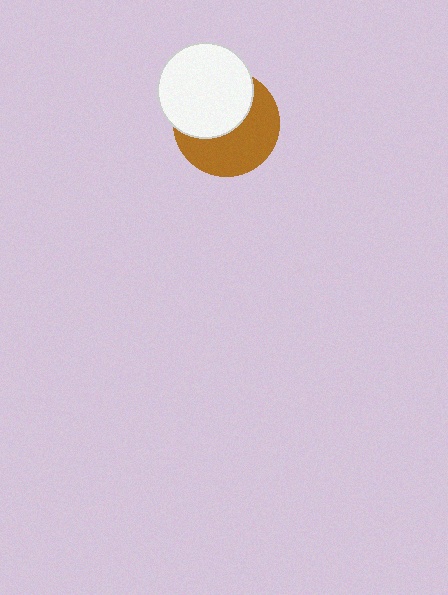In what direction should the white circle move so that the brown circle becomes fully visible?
The white circle should move toward the upper-left. That is the shortest direction to clear the overlap and leave the brown circle fully visible.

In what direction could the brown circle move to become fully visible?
The brown circle could move toward the lower-right. That would shift it out from behind the white circle entirely.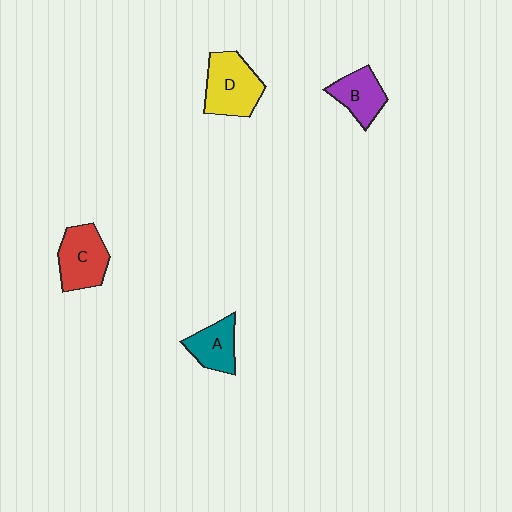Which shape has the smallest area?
Shape A (teal).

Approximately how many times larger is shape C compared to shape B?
Approximately 1.3 times.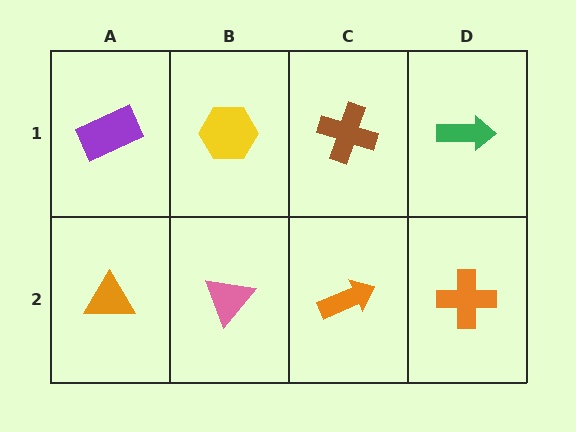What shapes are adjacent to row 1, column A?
An orange triangle (row 2, column A), a yellow hexagon (row 1, column B).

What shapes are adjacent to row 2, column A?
A purple rectangle (row 1, column A), a pink triangle (row 2, column B).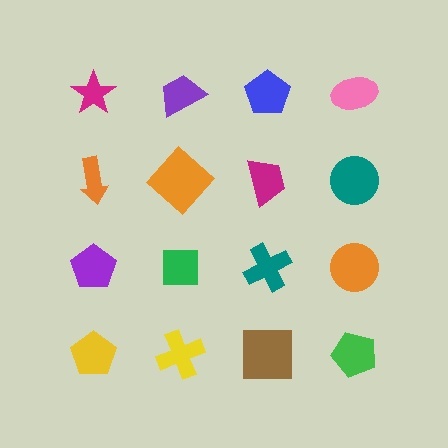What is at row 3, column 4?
An orange circle.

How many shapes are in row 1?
4 shapes.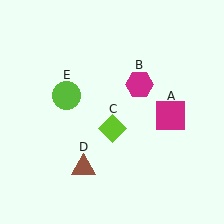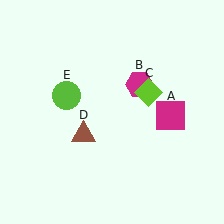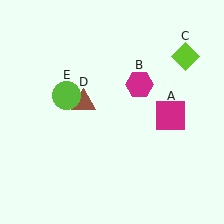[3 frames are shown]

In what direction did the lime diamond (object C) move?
The lime diamond (object C) moved up and to the right.